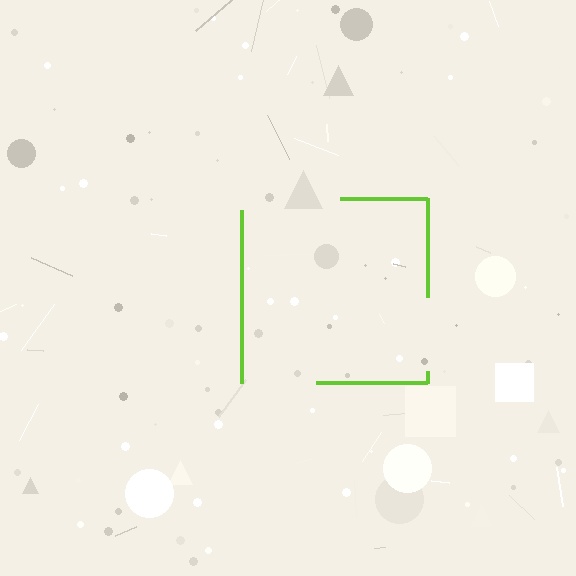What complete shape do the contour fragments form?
The contour fragments form a square.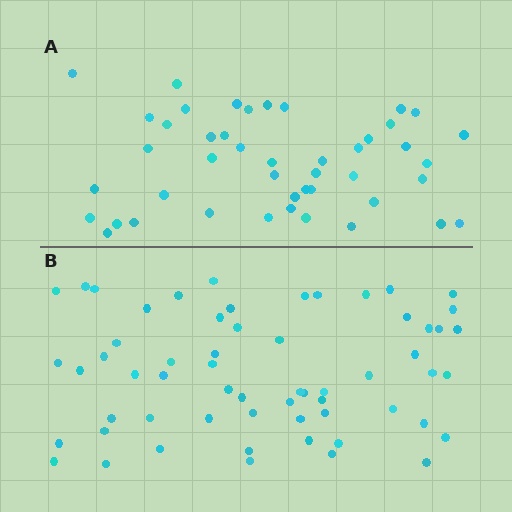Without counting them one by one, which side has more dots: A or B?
Region B (the bottom region) has more dots.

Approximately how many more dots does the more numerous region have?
Region B has approximately 15 more dots than region A.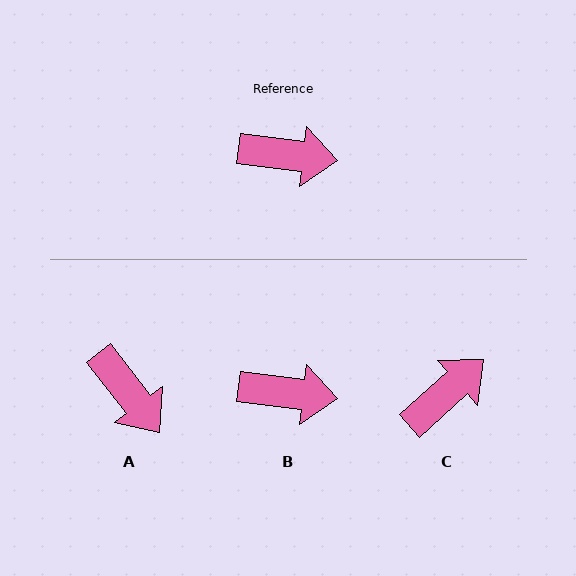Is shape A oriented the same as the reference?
No, it is off by about 45 degrees.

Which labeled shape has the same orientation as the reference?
B.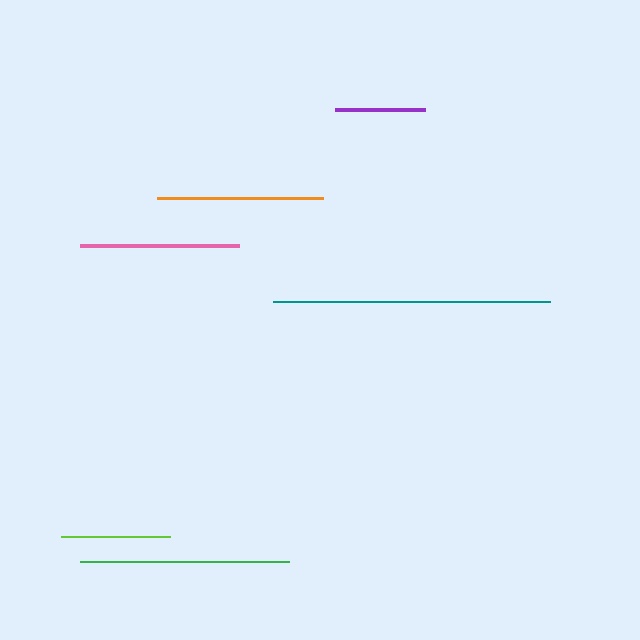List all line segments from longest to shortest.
From longest to shortest: teal, green, orange, pink, lime, purple.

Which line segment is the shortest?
The purple line is the shortest at approximately 90 pixels.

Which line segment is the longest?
The teal line is the longest at approximately 278 pixels.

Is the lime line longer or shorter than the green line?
The green line is longer than the lime line.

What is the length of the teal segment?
The teal segment is approximately 278 pixels long.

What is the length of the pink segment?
The pink segment is approximately 159 pixels long.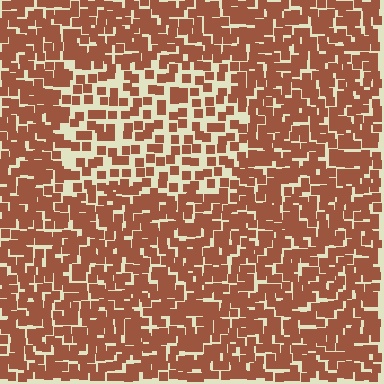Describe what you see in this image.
The image contains small brown elements arranged at two different densities. A rectangle-shaped region is visible where the elements are less densely packed than the surrounding area.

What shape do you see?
I see a rectangle.